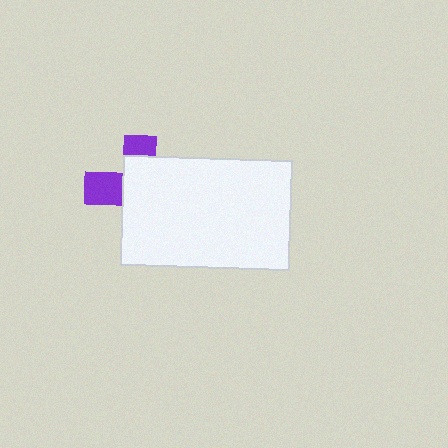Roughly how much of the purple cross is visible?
A small part of it is visible (roughly 32%).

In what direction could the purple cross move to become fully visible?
The purple cross could move left. That would shift it out from behind the white rectangle entirely.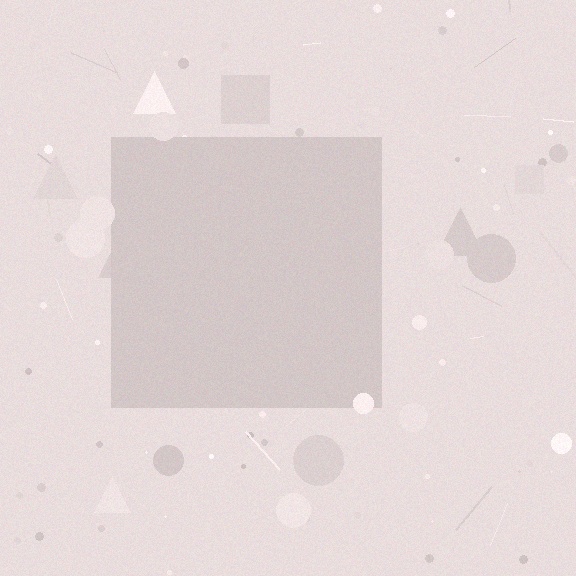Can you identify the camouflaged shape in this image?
The camouflaged shape is a square.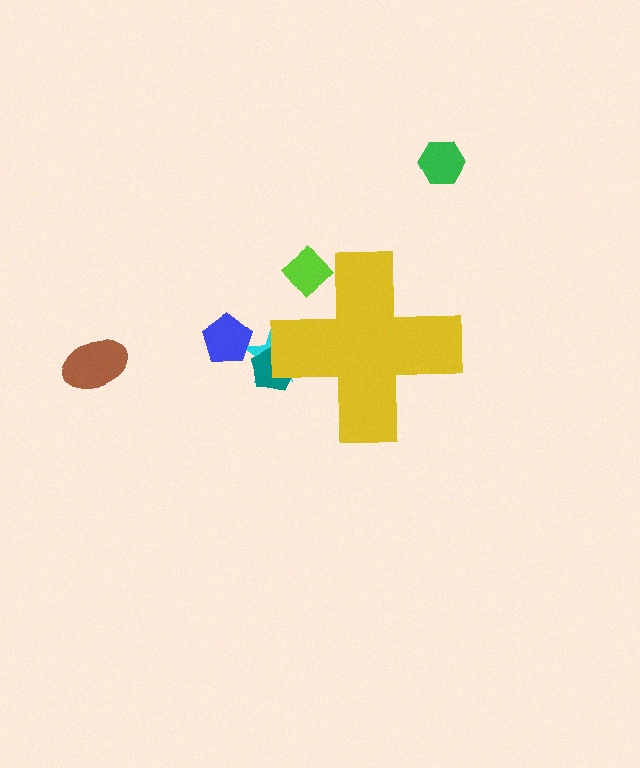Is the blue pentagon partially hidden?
No, the blue pentagon is fully visible.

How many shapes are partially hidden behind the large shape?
3 shapes are partially hidden.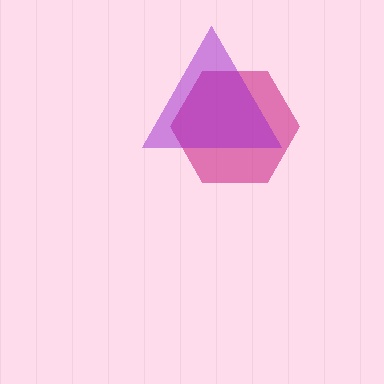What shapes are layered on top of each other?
The layered shapes are: a magenta hexagon, a purple triangle.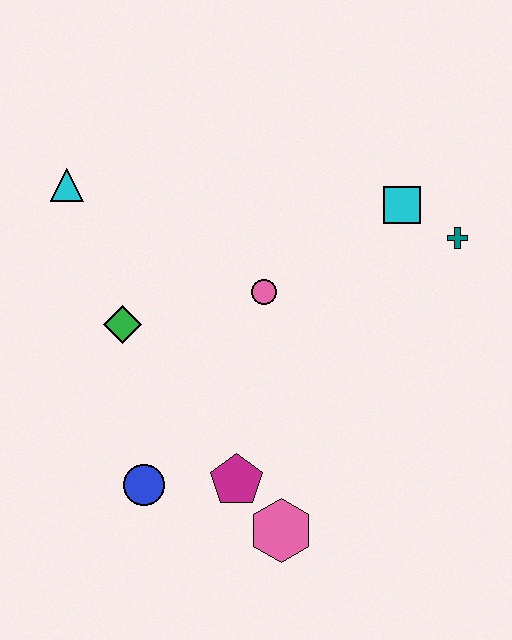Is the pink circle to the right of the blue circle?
Yes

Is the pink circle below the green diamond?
No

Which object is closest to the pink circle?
The green diamond is closest to the pink circle.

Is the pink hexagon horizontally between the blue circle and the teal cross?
Yes